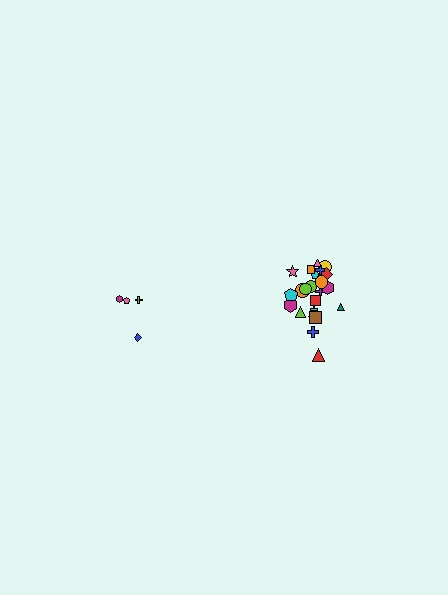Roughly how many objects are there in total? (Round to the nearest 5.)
Roughly 30 objects in total.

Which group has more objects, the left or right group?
The right group.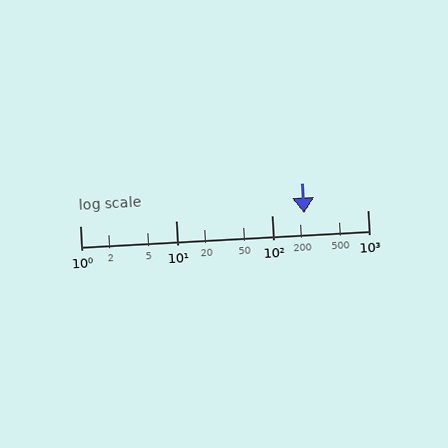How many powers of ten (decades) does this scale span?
The scale spans 3 decades, from 1 to 1000.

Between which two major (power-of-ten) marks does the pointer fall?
The pointer is between 100 and 1000.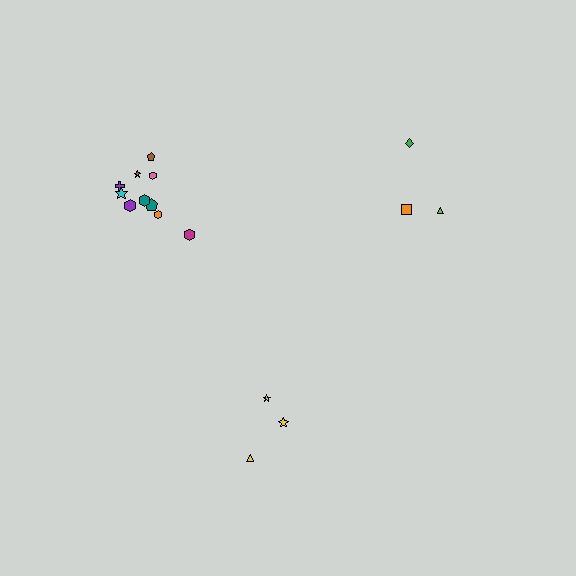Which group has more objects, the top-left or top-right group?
The top-left group.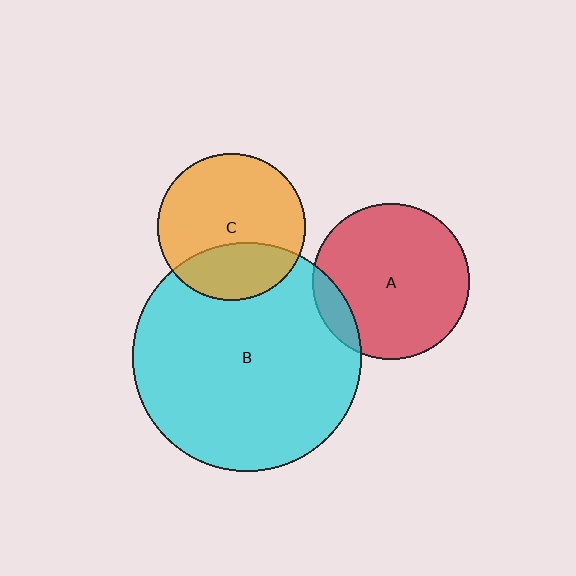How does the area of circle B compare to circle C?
Approximately 2.4 times.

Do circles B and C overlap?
Yes.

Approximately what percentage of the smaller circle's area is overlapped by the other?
Approximately 30%.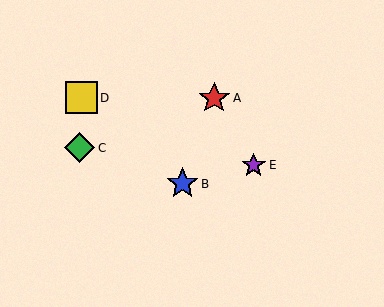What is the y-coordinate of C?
Object C is at y≈148.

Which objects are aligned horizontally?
Objects A, D are aligned horizontally.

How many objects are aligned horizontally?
2 objects (A, D) are aligned horizontally.